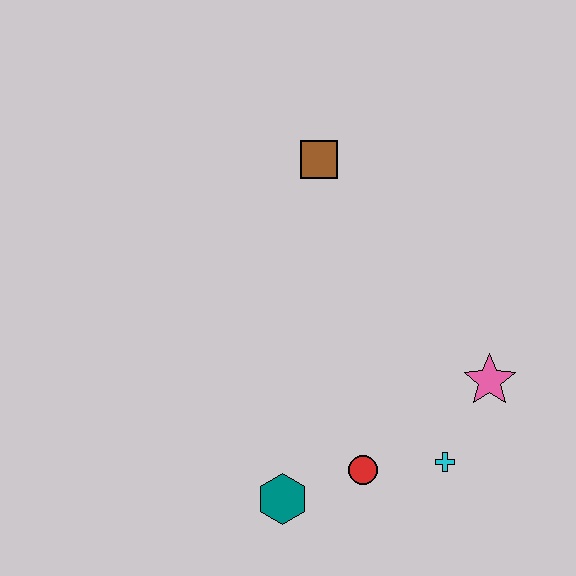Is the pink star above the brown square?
No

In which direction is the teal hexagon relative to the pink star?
The teal hexagon is to the left of the pink star.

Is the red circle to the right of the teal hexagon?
Yes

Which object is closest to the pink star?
The cyan cross is closest to the pink star.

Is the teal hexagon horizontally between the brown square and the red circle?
No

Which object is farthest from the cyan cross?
The brown square is farthest from the cyan cross.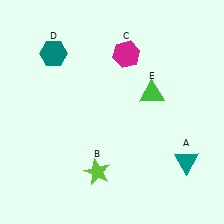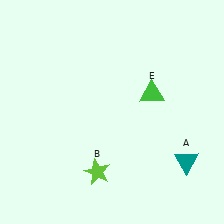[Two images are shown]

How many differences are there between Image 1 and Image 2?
There are 2 differences between the two images.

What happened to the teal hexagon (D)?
The teal hexagon (D) was removed in Image 2. It was in the top-left area of Image 1.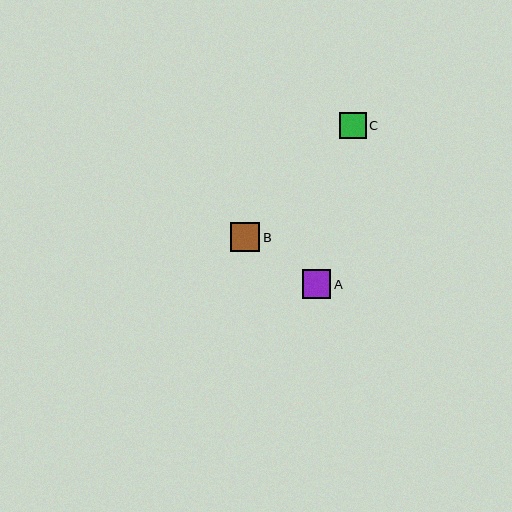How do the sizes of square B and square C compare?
Square B and square C are approximately the same size.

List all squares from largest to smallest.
From largest to smallest: B, A, C.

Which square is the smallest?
Square C is the smallest with a size of approximately 26 pixels.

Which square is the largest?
Square B is the largest with a size of approximately 29 pixels.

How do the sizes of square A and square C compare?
Square A and square C are approximately the same size.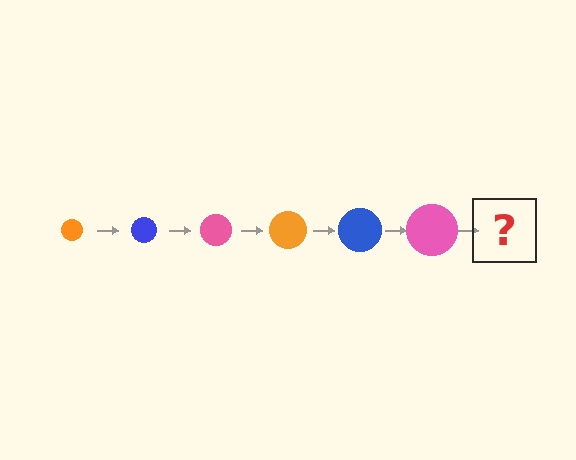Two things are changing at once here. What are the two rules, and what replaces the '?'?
The two rules are that the circle grows larger each step and the color cycles through orange, blue, and pink. The '?' should be an orange circle, larger than the previous one.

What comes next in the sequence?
The next element should be an orange circle, larger than the previous one.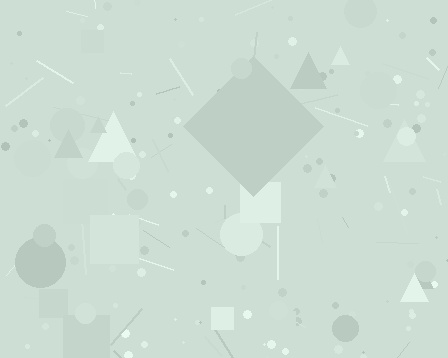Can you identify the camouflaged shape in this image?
The camouflaged shape is a diamond.